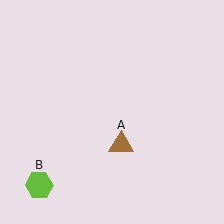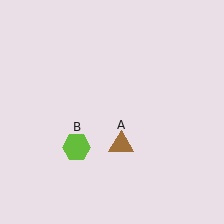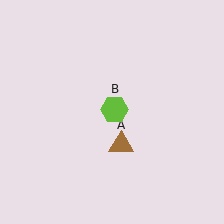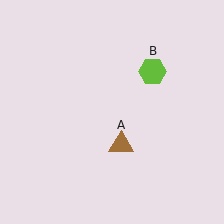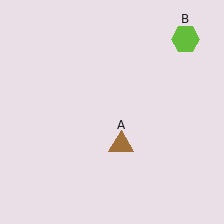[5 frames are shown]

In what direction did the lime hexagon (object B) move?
The lime hexagon (object B) moved up and to the right.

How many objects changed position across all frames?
1 object changed position: lime hexagon (object B).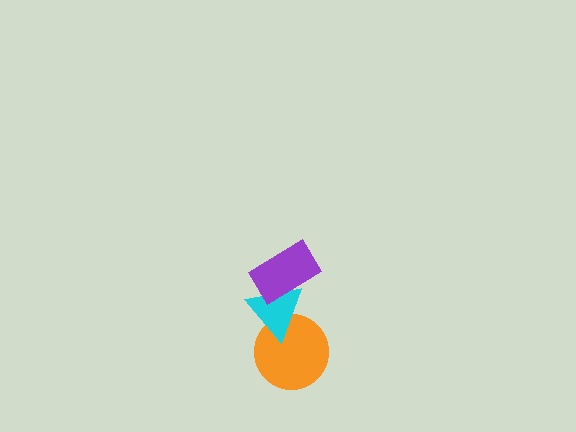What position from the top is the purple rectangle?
The purple rectangle is 1st from the top.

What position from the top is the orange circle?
The orange circle is 3rd from the top.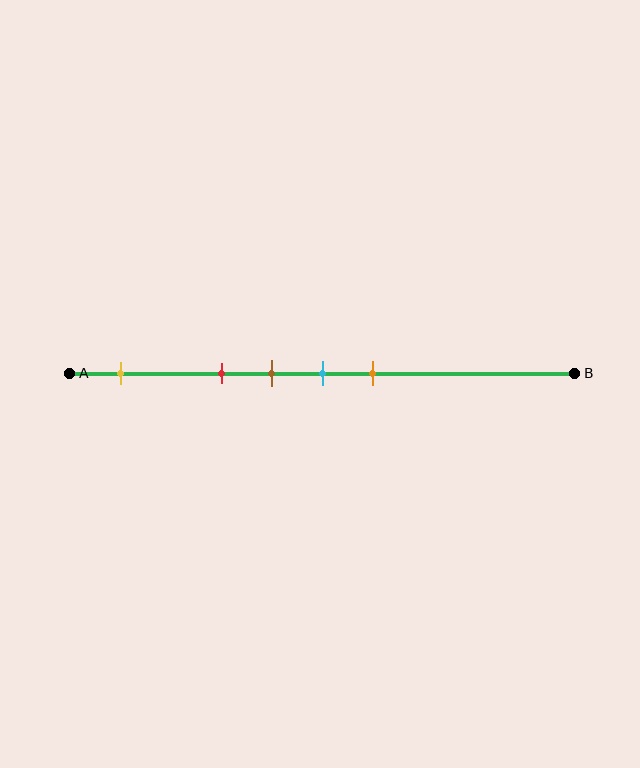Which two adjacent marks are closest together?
The brown and cyan marks are the closest adjacent pair.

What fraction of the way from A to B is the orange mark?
The orange mark is approximately 60% (0.6) of the way from A to B.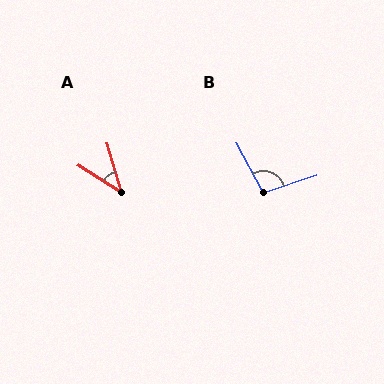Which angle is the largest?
B, at approximately 101 degrees.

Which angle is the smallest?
A, at approximately 41 degrees.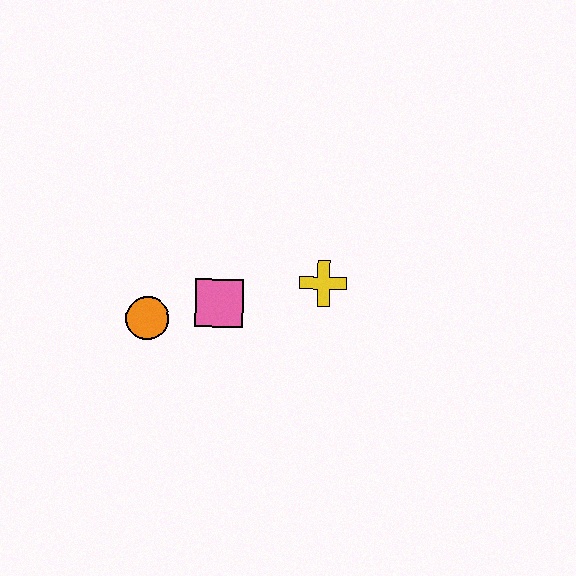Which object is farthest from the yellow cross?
The orange circle is farthest from the yellow cross.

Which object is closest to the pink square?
The orange circle is closest to the pink square.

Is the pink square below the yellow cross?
Yes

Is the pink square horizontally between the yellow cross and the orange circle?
Yes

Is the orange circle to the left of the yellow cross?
Yes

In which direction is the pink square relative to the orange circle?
The pink square is to the right of the orange circle.